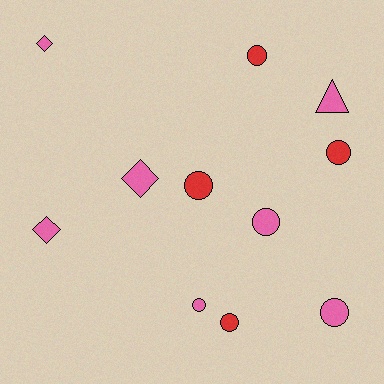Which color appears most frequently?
Pink, with 7 objects.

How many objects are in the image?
There are 11 objects.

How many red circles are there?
There are 4 red circles.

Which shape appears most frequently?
Circle, with 7 objects.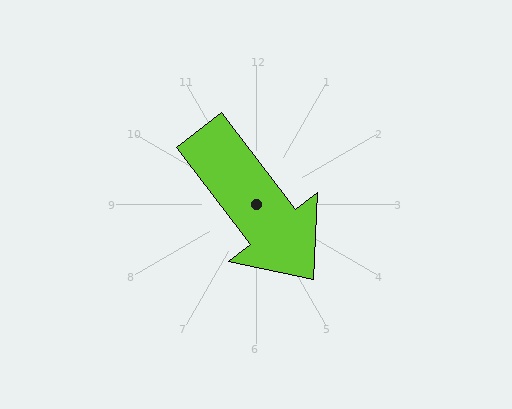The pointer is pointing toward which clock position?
Roughly 5 o'clock.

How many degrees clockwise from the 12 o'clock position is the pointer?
Approximately 143 degrees.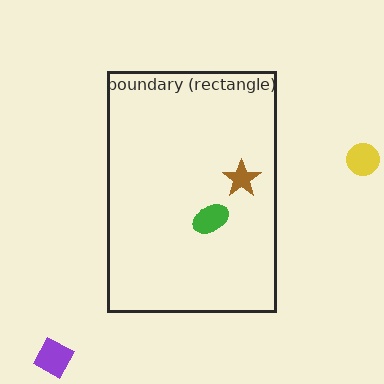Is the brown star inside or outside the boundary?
Inside.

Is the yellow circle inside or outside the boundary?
Outside.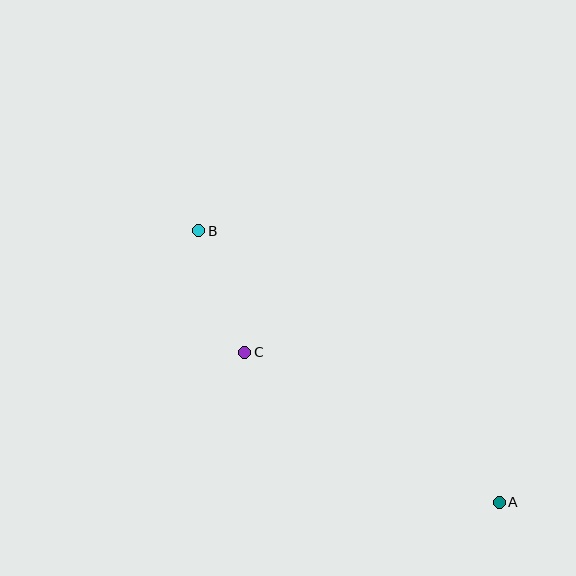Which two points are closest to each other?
Points B and C are closest to each other.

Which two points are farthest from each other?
Points A and B are farthest from each other.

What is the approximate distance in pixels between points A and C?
The distance between A and C is approximately 295 pixels.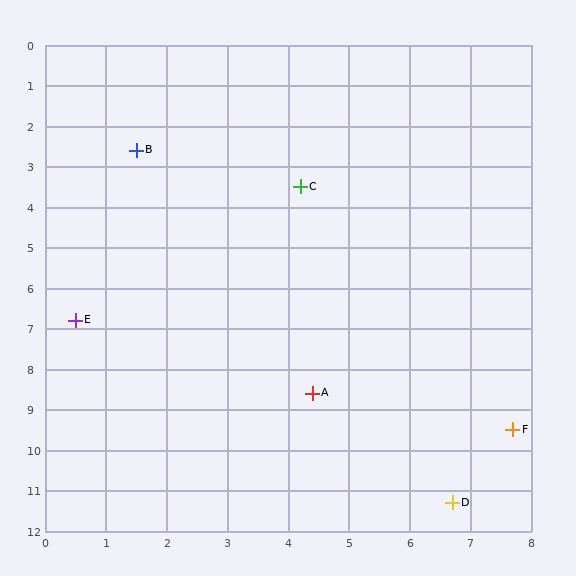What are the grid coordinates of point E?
Point E is at approximately (0.5, 6.8).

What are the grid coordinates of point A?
Point A is at approximately (4.4, 8.6).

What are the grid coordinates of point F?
Point F is at approximately (7.7, 9.5).